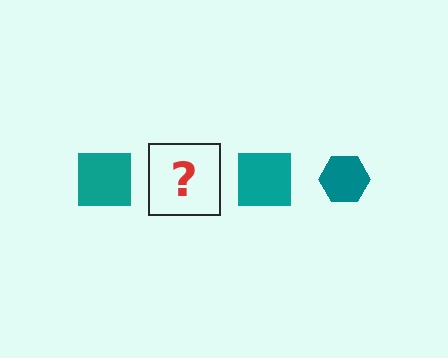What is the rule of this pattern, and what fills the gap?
The rule is that the pattern cycles through square, hexagon shapes in teal. The gap should be filled with a teal hexagon.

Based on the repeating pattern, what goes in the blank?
The blank should be a teal hexagon.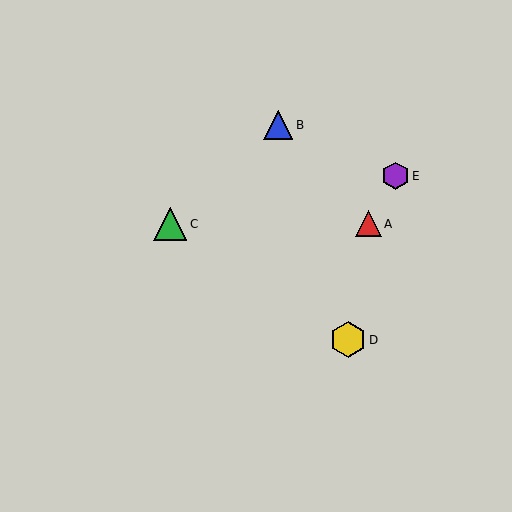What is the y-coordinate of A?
Object A is at y≈224.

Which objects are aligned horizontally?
Objects A, C are aligned horizontally.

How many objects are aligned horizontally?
2 objects (A, C) are aligned horizontally.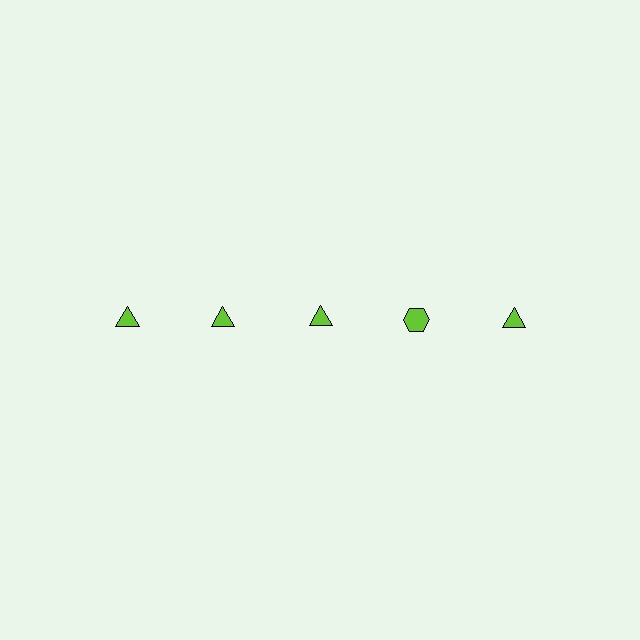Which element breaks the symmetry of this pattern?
The lime hexagon in the top row, second from right column breaks the symmetry. All other shapes are lime triangles.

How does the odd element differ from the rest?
It has a different shape: hexagon instead of triangle.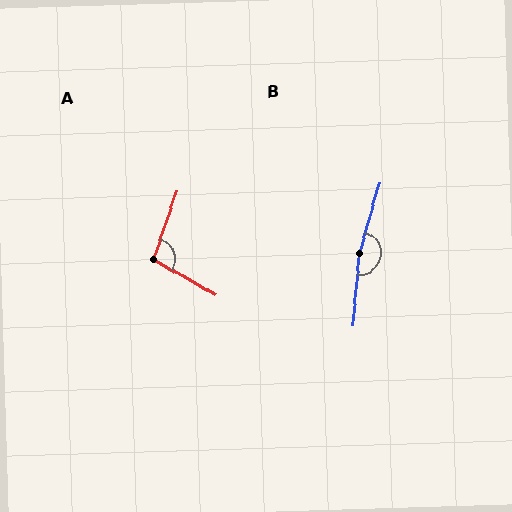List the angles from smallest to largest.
A (101°), B (168°).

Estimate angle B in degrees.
Approximately 168 degrees.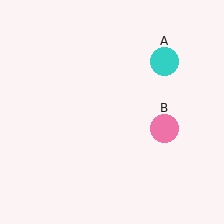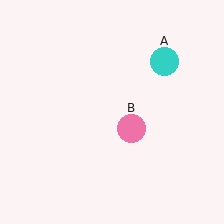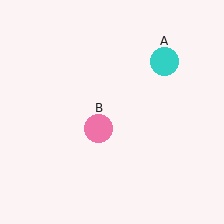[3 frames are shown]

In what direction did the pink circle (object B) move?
The pink circle (object B) moved left.